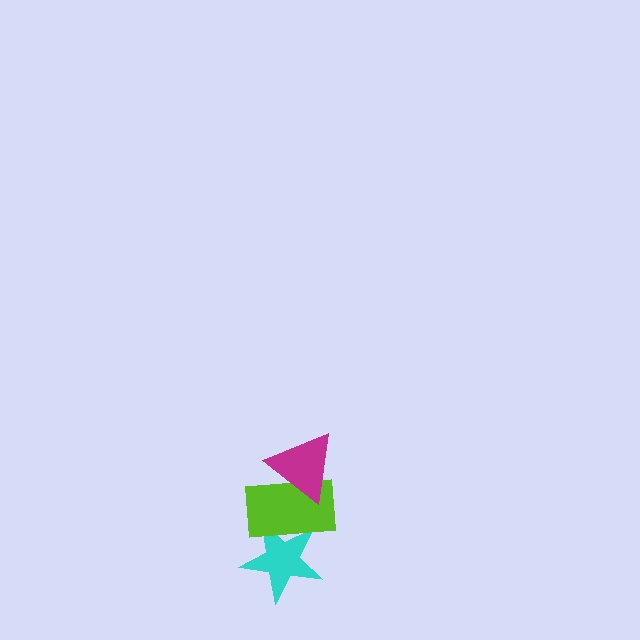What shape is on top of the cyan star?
The lime rectangle is on top of the cyan star.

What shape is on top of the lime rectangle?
The magenta triangle is on top of the lime rectangle.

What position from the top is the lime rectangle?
The lime rectangle is 2nd from the top.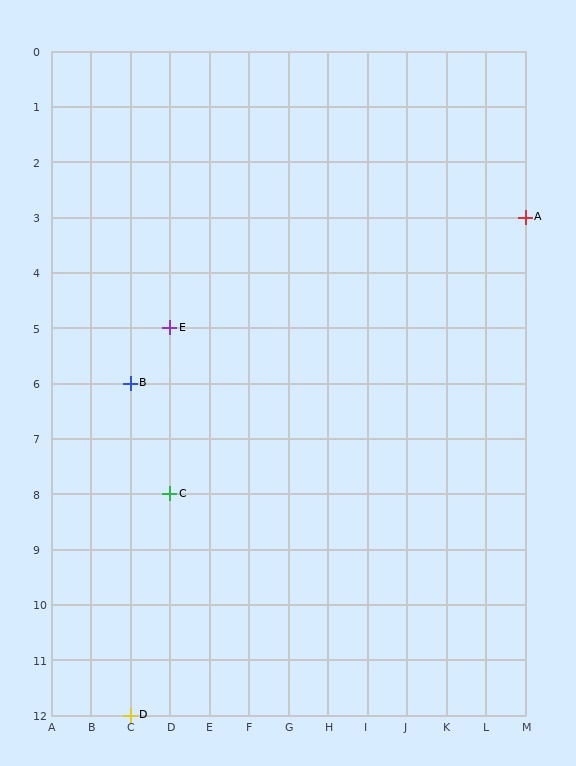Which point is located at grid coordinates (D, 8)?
Point C is at (D, 8).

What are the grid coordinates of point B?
Point B is at grid coordinates (C, 6).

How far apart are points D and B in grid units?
Points D and B are 6 rows apart.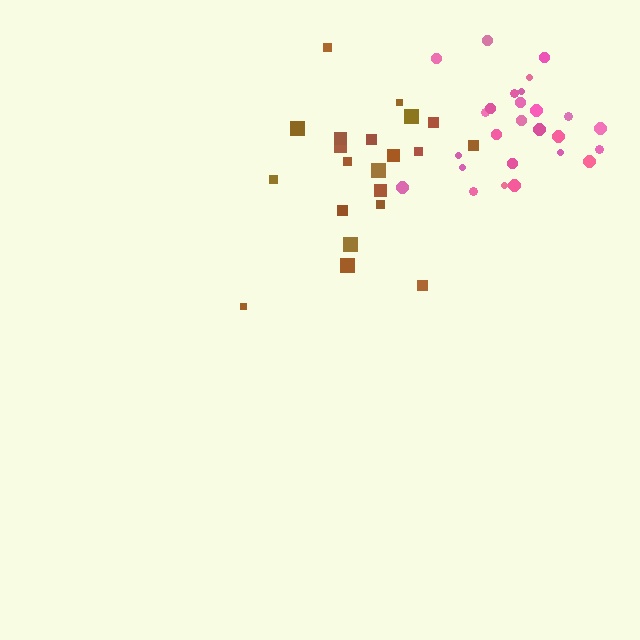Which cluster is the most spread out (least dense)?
Brown.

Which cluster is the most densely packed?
Pink.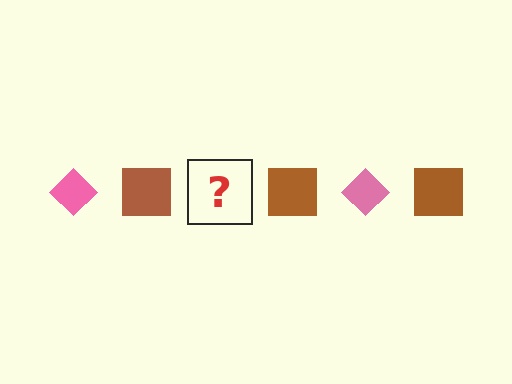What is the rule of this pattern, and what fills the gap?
The rule is that the pattern alternates between pink diamond and brown square. The gap should be filled with a pink diamond.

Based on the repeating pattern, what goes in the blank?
The blank should be a pink diamond.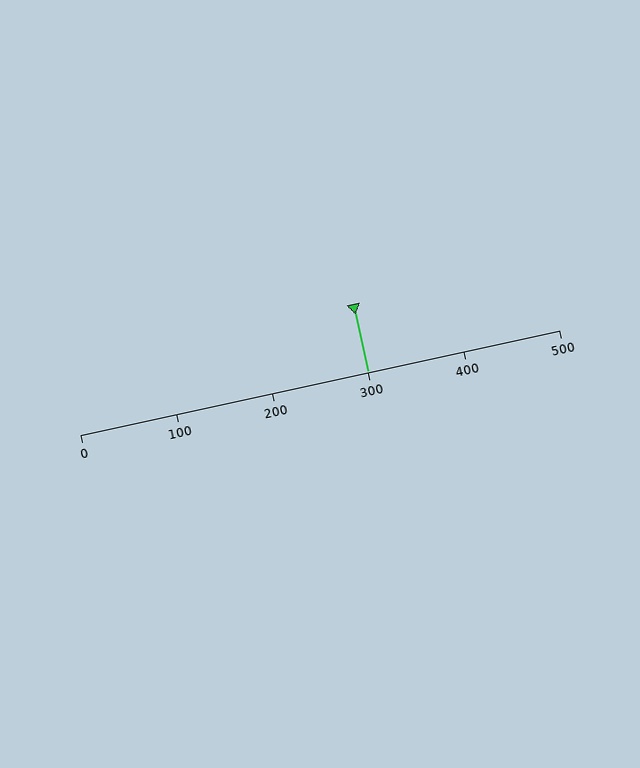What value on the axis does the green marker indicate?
The marker indicates approximately 300.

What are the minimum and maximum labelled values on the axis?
The axis runs from 0 to 500.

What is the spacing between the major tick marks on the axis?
The major ticks are spaced 100 apart.